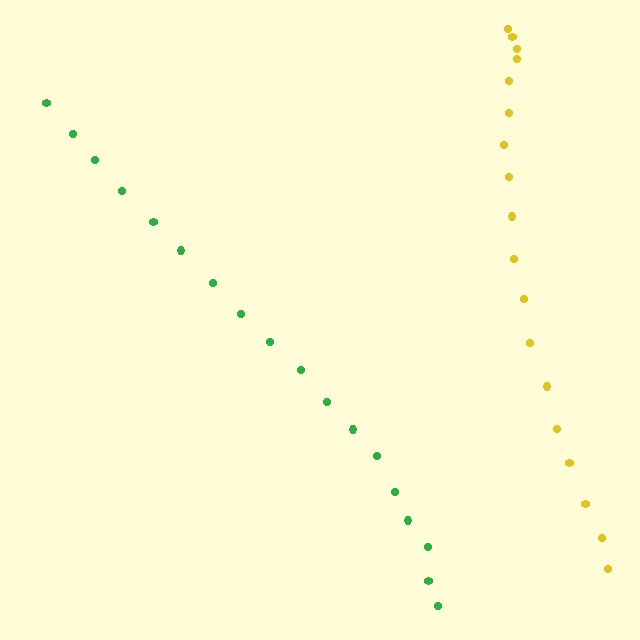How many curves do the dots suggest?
There are 2 distinct paths.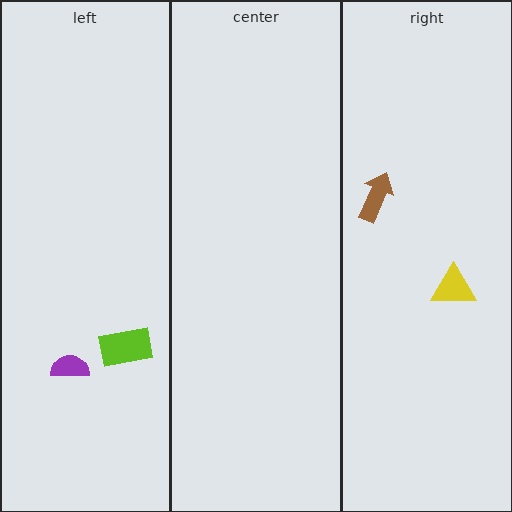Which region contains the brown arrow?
The right region.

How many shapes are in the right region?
2.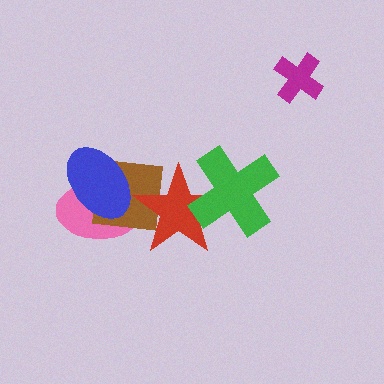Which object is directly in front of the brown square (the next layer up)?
The blue ellipse is directly in front of the brown square.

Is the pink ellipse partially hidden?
Yes, it is partially covered by another shape.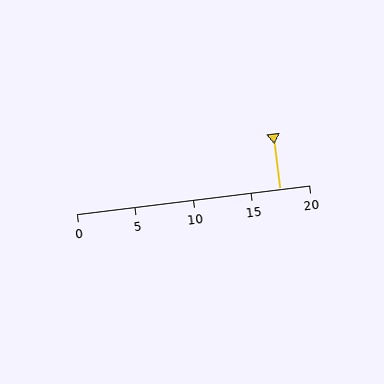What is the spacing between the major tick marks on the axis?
The major ticks are spaced 5 apart.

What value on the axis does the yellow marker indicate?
The marker indicates approximately 17.5.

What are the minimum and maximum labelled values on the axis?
The axis runs from 0 to 20.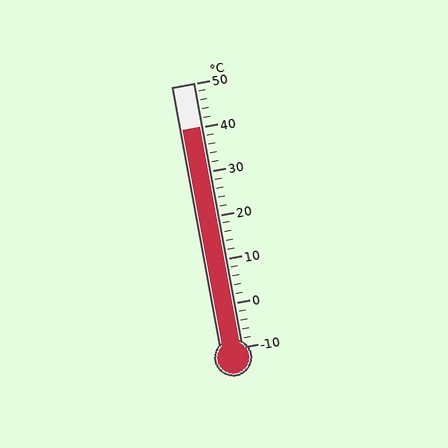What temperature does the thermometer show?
The thermometer shows approximately 40°C.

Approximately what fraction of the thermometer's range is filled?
The thermometer is filled to approximately 85% of its range.